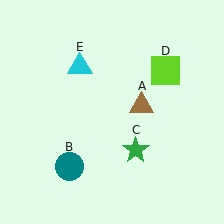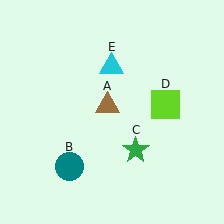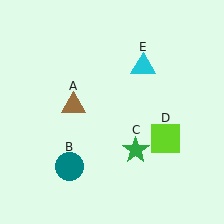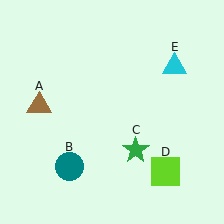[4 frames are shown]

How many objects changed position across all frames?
3 objects changed position: brown triangle (object A), lime square (object D), cyan triangle (object E).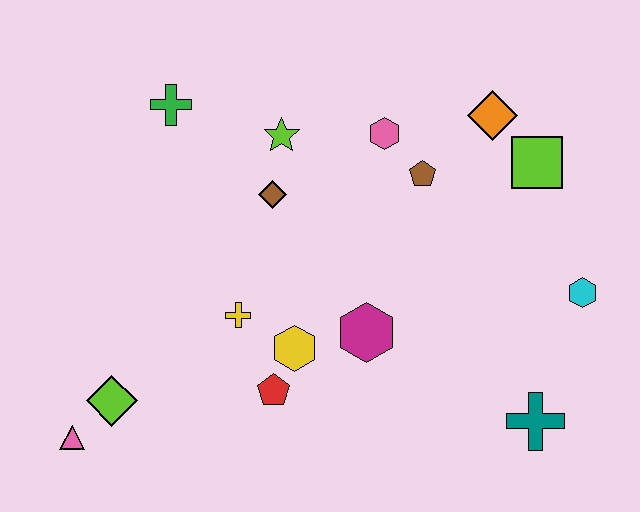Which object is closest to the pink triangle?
The lime diamond is closest to the pink triangle.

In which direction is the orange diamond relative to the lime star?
The orange diamond is to the right of the lime star.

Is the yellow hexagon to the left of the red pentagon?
No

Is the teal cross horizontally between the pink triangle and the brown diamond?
No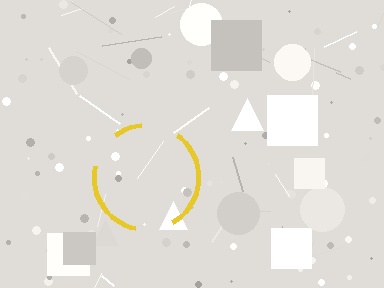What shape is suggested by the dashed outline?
The dashed outline suggests a circle.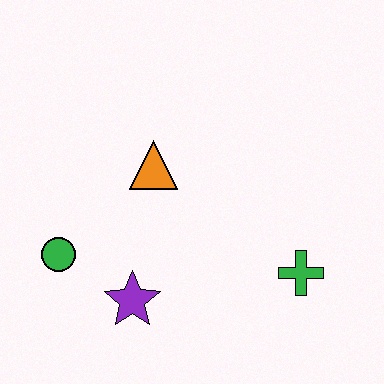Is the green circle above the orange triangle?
No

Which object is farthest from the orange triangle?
The green cross is farthest from the orange triangle.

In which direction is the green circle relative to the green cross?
The green circle is to the left of the green cross.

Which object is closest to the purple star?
The green circle is closest to the purple star.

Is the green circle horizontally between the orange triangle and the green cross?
No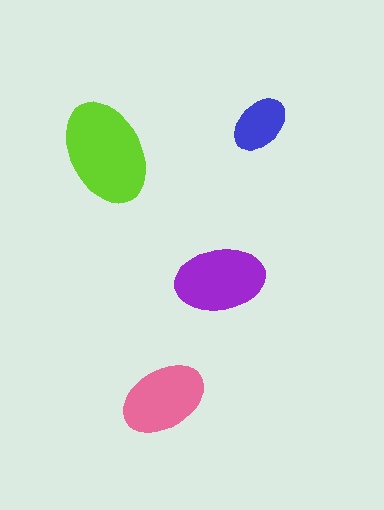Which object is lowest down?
The pink ellipse is bottommost.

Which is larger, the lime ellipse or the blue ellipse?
The lime one.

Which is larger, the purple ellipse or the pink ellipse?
The purple one.